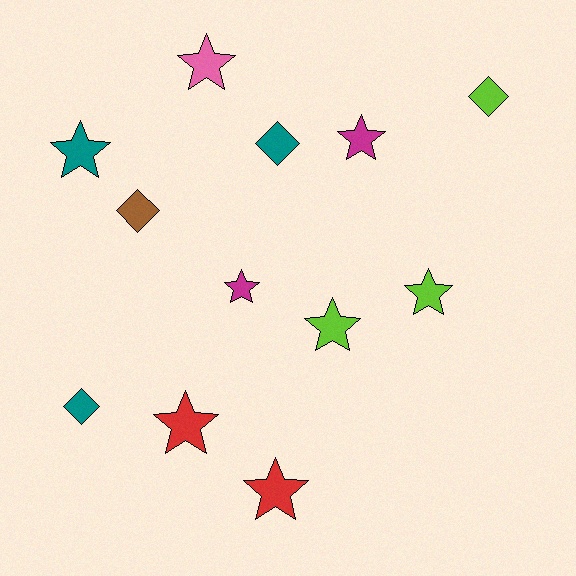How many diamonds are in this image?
There are 4 diamonds.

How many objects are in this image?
There are 12 objects.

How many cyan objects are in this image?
There are no cyan objects.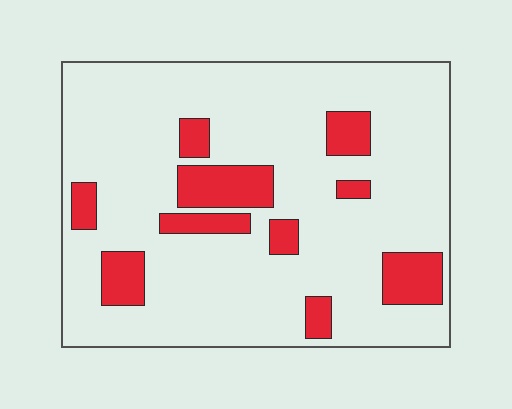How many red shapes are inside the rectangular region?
10.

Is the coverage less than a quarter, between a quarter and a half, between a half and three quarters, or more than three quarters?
Less than a quarter.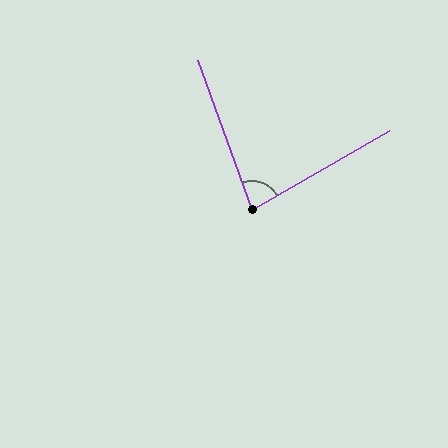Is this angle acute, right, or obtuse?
It is acute.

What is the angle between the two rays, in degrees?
Approximately 80 degrees.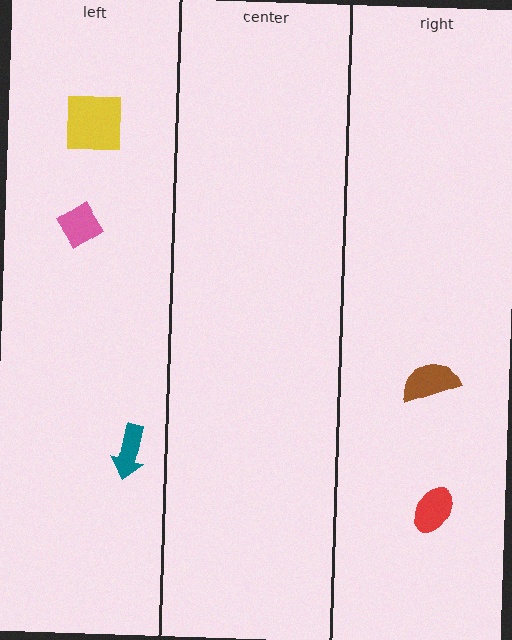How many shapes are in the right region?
2.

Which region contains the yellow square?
The left region.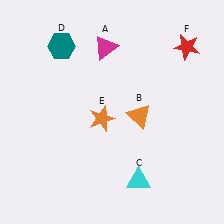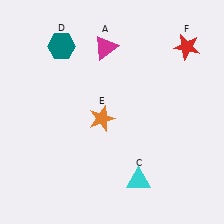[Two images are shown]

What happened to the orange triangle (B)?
The orange triangle (B) was removed in Image 2. It was in the bottom-right area of Image 1.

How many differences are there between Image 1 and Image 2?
There is 1 difference between the two images.